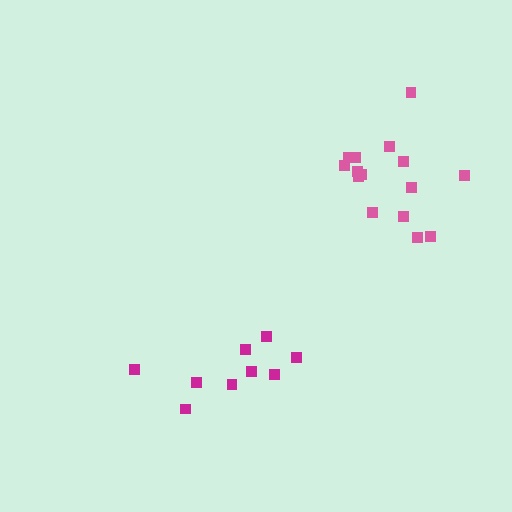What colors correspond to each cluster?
The clusters are colored: pink, magenta.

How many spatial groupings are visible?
There are 2 spatial groupings.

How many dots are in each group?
Group 1: 15 dots, Group 2: 9 dots (24 total).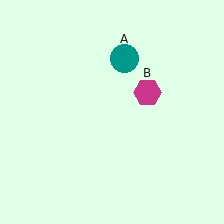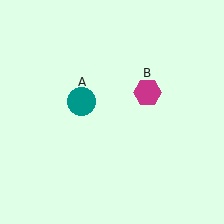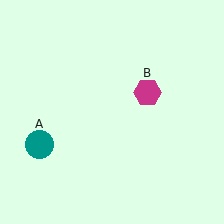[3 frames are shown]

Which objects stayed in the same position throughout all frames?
Magenta hexagon (object B) remained stationary.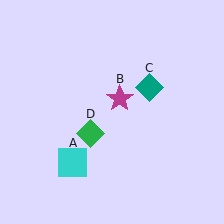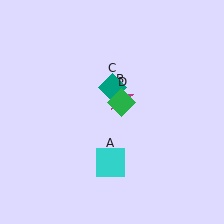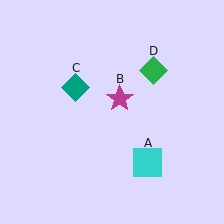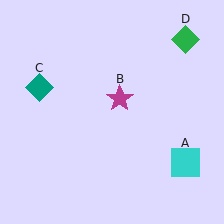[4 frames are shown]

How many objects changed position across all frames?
3 objects changed position: cyan square (object A), teal diamond (object C), green diamond (object D).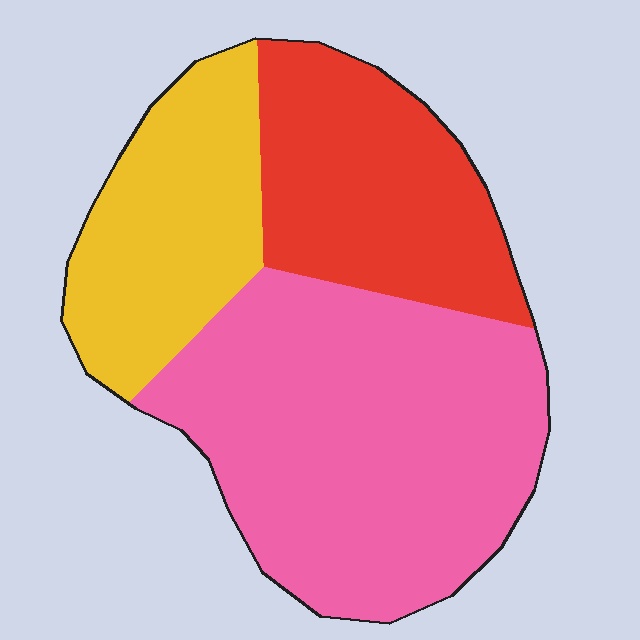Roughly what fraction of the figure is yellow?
Yellow takes up about one quarter (1/4) of the figure.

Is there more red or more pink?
Pink.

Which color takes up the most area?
Pink, at roughly 50%.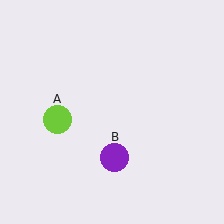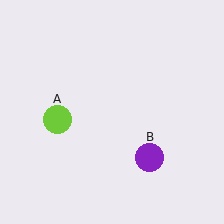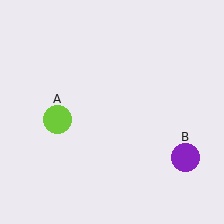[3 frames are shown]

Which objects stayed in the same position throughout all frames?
Lime circle (object A) remained stationary.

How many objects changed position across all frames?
1 object changed position: purple circle (object B).